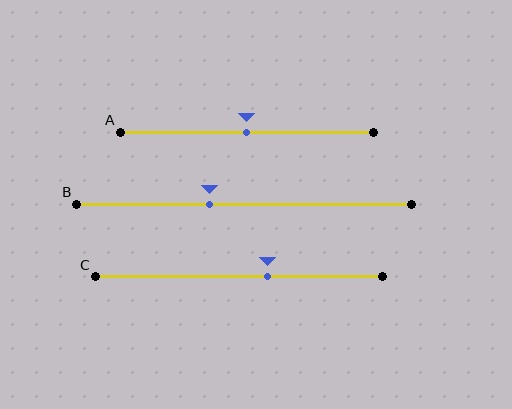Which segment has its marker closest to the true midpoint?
Segment A has its marker closest to the true midpoint.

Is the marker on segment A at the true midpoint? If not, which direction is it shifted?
Yes, the marker on segment A is at the true midpoint.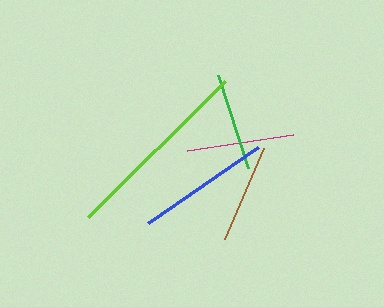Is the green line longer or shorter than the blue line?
The blue line is longer than the green line.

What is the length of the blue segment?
The blue segment is approximately 134 pixels long.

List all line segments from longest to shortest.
From longest to shortest: lime, blue, magenta, brown, green.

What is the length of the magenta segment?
The magenta segment is approximately 107 pixels long.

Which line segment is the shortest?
The green line is the shortest at approximately 98 pixels.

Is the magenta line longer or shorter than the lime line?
The lime line is longer than the magenta line.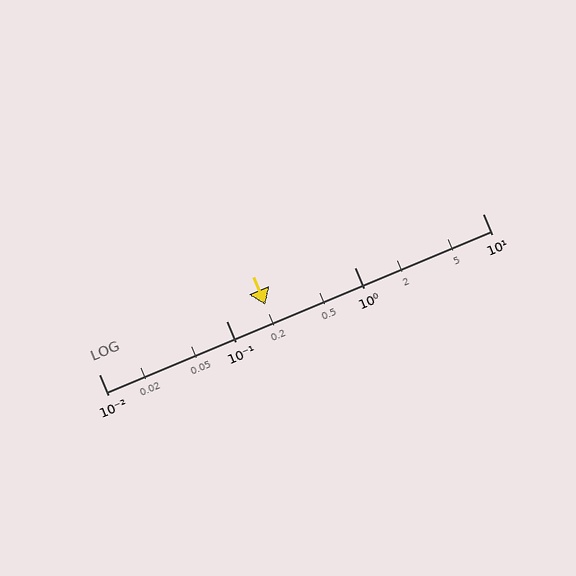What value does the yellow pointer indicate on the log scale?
The pointer indicates approximately 0.2.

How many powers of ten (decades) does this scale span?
The scale spans 3 decades, from 0.01 to 10.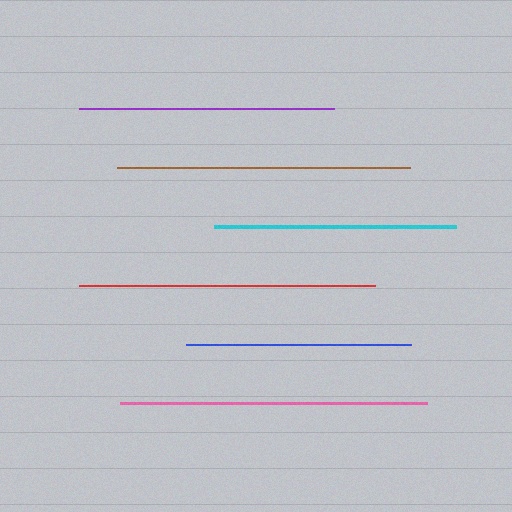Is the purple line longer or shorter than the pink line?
The pink line is longer than the purple line.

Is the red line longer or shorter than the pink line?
The pink line is longer than the red line.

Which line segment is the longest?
The pink line is the longest at approximately 307 pixels.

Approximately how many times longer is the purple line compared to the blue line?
The purple line is approximately 1.1 times the length of the blue line.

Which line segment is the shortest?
The blue line is the shortest at approximately 225 pixels.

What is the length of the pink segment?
The pink segment is approximately 307 pixels long.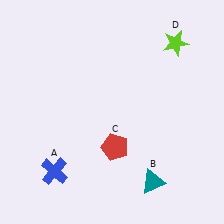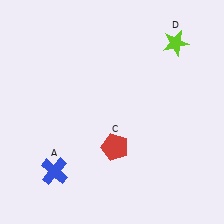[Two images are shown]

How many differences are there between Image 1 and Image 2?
There is 1 difference between the two images.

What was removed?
The teal triangle (B) was removed in Image 2.